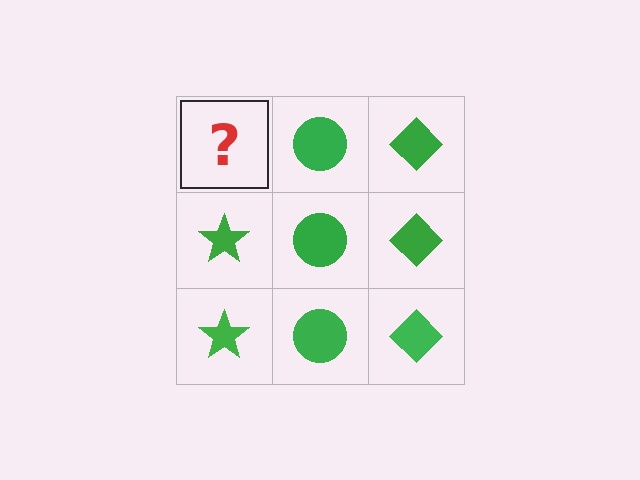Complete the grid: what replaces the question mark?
The question mark should be replaced with a green star.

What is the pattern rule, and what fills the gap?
The rule is that each column has a consistent shape. The gap should be filled with a green star.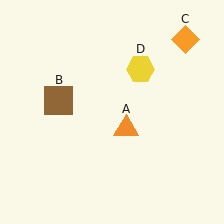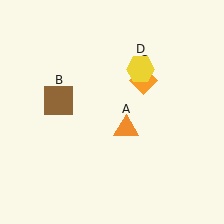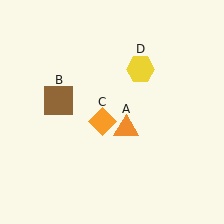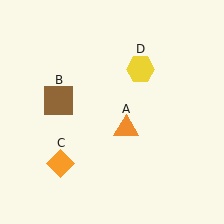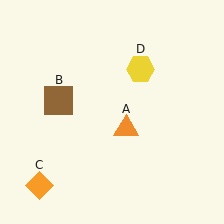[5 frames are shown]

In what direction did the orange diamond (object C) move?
The orange diamond (object C) moved down and to the left.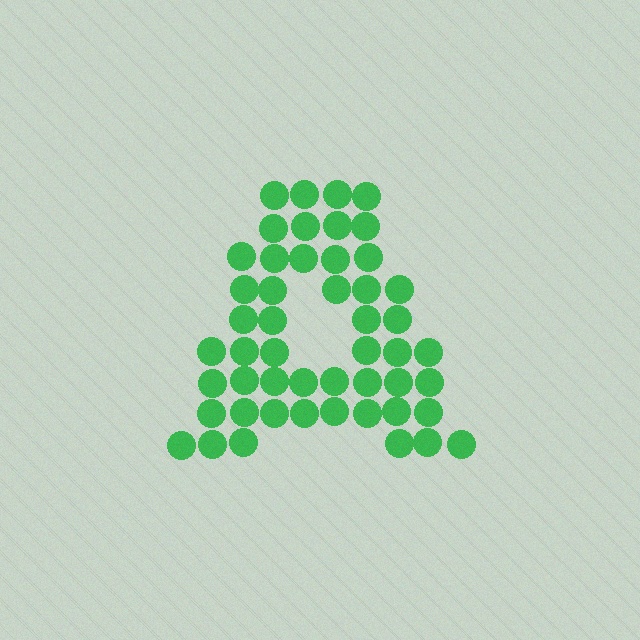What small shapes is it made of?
It is made of small circles.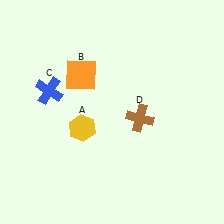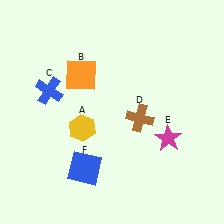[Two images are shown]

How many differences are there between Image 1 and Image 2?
There are 2 differences between the two images.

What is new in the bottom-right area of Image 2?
A magenta star (E) was added in the bottom-right area of Image 2.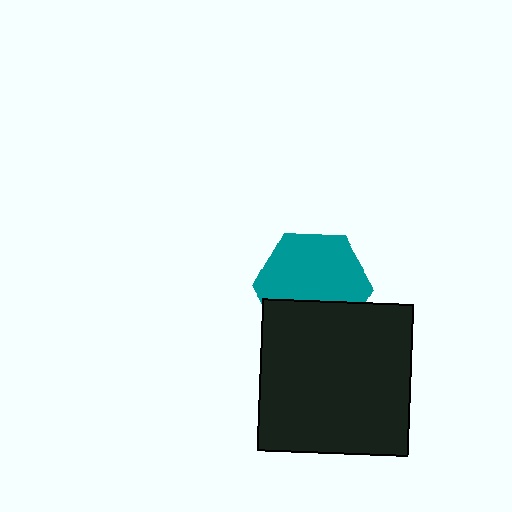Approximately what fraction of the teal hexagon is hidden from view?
Roughly 35% of the teal hexagon is hidden behind the black square.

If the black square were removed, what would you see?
You would see the complete teal hexagon.